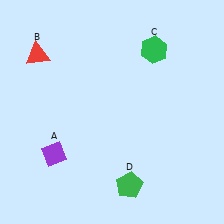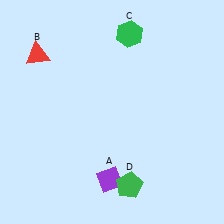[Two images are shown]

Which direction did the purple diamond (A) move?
The purple diamond (A) moved right.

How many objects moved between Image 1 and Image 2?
2 objects moved between the two images.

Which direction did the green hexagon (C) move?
The green hexagon (C) moved left.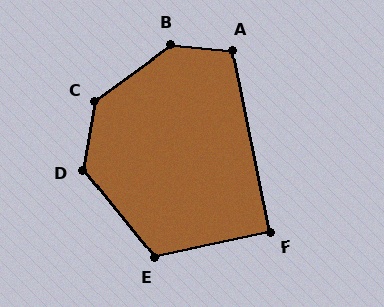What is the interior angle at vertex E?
Approximately 117 degrees (obtuse).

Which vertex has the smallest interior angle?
F, at approximately 91 degrees.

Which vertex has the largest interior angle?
B, at approximately 138 degrees.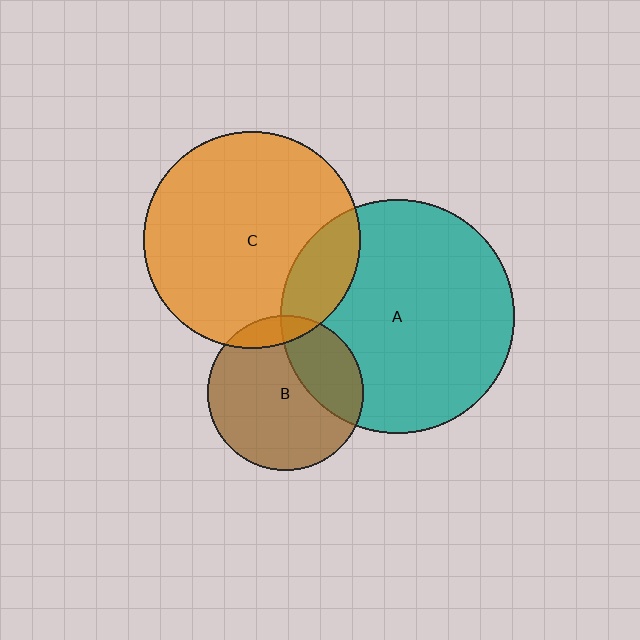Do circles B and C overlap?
Yes.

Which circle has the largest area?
Circle A (teal).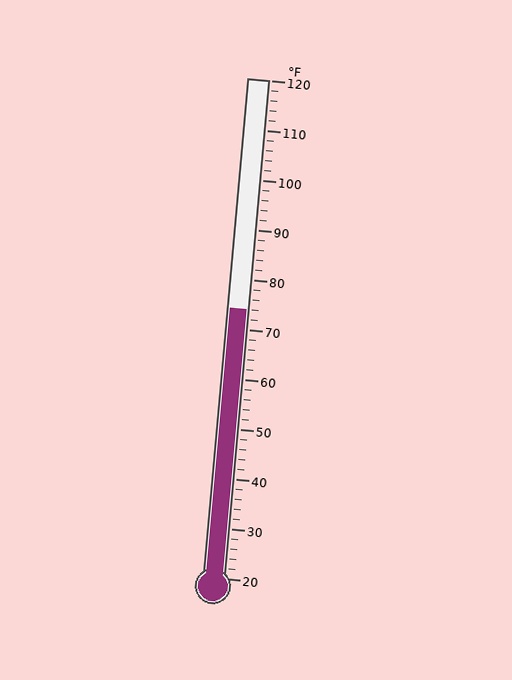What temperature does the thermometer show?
The thermometer shows approximately 74°F.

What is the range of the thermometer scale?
The thermometer scale ranges from 20°F to 120°F.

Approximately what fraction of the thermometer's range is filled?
The thermometer is filled to approximately 55% of its range.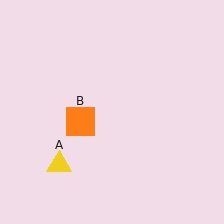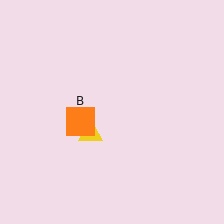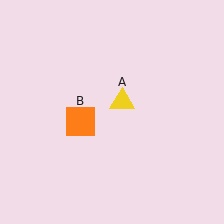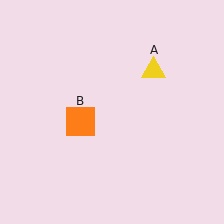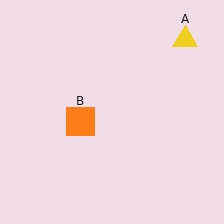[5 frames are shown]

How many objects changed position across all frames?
1 object changed position: yellow triangle (object A).